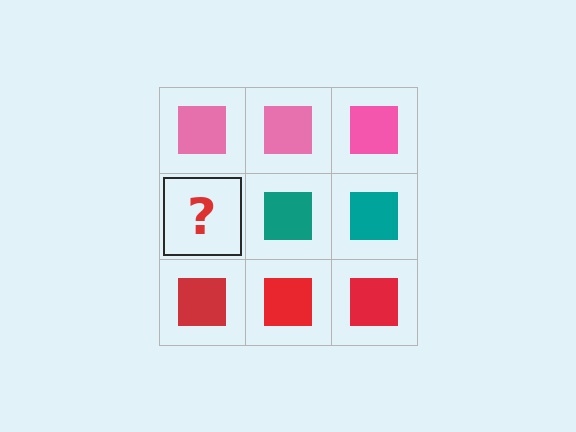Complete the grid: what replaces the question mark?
The question mark should be replaced with a teal square.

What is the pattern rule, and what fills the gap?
The rule is that each row has a consistent color. The gap should be filled with a teal square.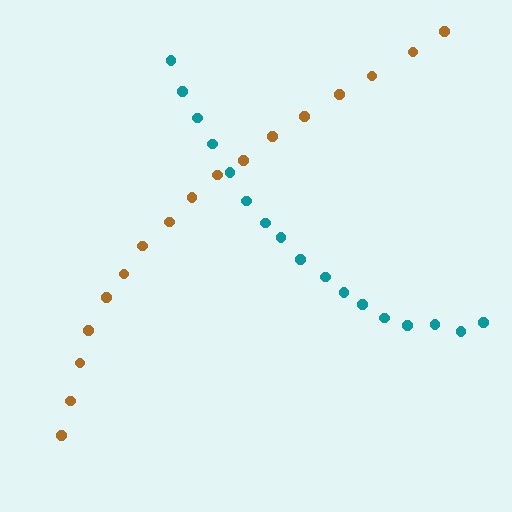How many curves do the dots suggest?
There are 2 distinct paths.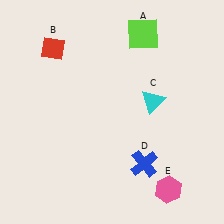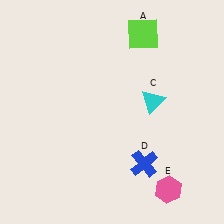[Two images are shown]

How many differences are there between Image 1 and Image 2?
There is 1 difference between the two images.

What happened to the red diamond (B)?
The red diamond (B) was removed in Image 2. It was in the top-left area of Image 1.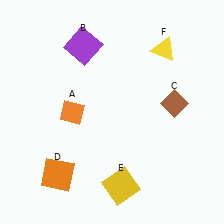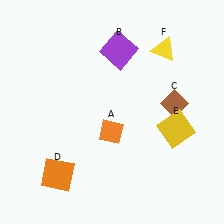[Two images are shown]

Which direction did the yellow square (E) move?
The yellow square (E) moved up.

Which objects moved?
The objects that moved are: the orange diamond (A), the purple square (B), the yellow square (E).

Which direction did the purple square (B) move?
The purple square (B) moved right.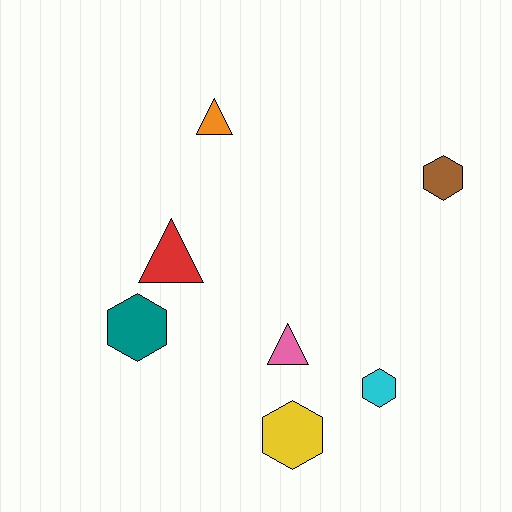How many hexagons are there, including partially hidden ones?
There are 4 hexagons.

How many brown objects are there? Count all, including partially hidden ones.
There is 1 brown object.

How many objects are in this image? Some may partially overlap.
There are 7 objects.